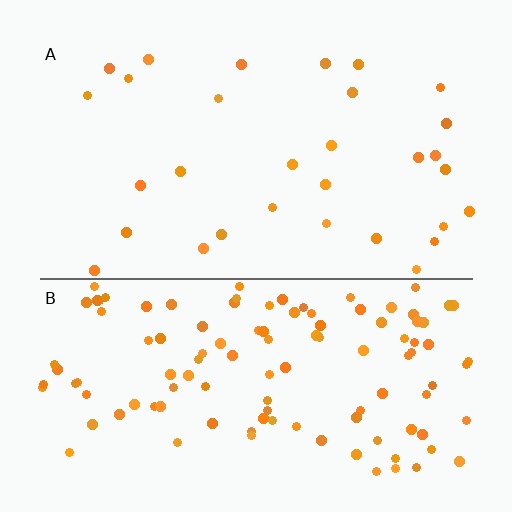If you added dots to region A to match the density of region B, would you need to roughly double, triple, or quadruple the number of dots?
Approximately quadruple.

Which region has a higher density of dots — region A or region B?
B (the bottom).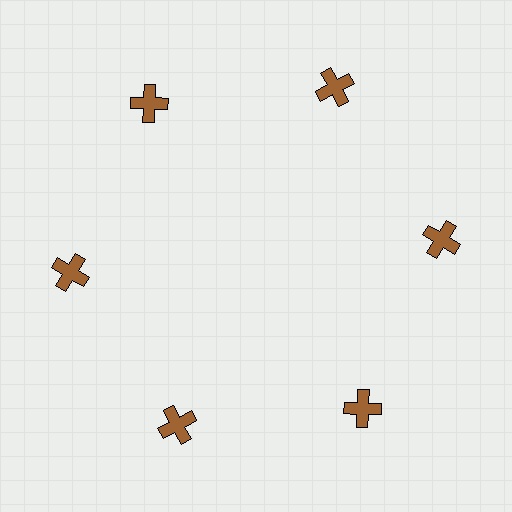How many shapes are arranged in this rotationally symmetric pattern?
There are 6 shapes, arranged in 6 groups of 1.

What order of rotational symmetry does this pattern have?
This pattern has 6-fold rotational symmetry.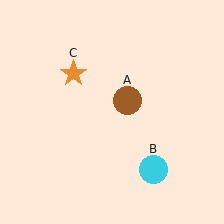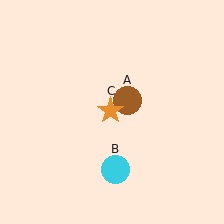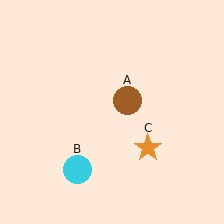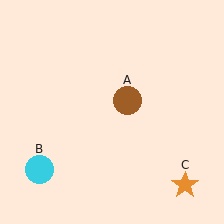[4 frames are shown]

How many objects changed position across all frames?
2 objects changed position: cyan circle (object B), orange star (object C).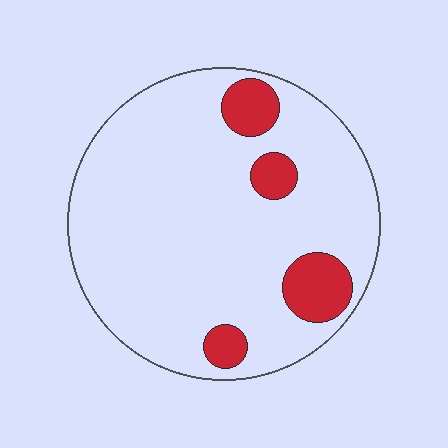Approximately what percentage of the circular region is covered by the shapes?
Approximately 15%.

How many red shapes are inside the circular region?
4.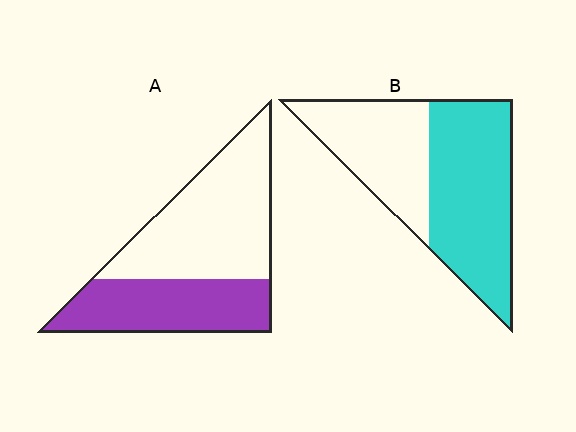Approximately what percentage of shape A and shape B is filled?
A is approximately 40% and B is approximately 60%.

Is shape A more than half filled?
No.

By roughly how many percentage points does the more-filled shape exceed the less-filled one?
By roughly 20 percentage points (B over A).